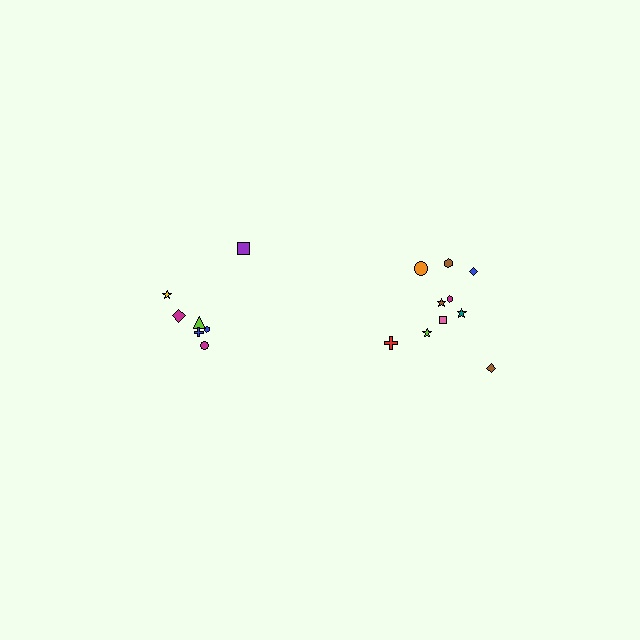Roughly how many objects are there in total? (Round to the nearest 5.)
Roughly 15 objects in total.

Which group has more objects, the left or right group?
The right group.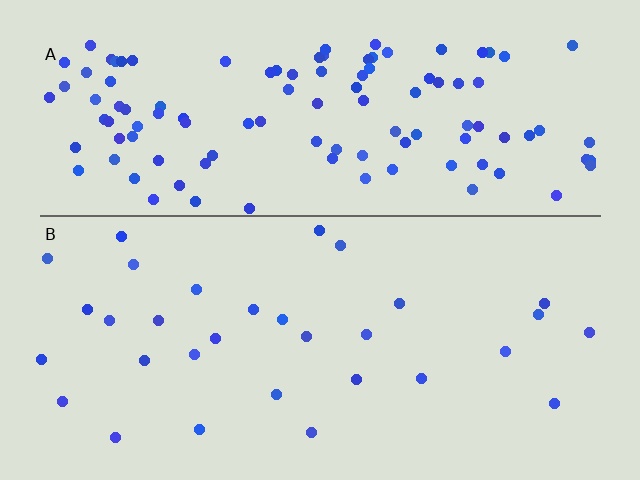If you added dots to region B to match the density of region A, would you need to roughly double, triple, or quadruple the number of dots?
Approximately quadruple.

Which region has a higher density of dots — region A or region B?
A (the top).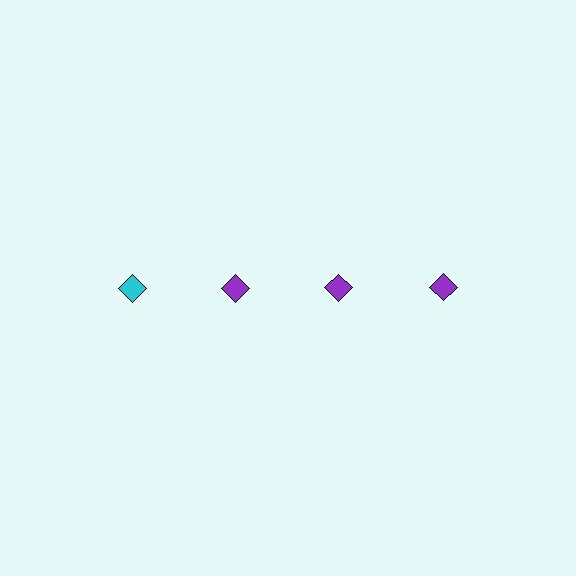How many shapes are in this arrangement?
There are 4 shapes arranged in a grid pattern.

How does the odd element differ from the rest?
It has a different color: cyan instead of purple.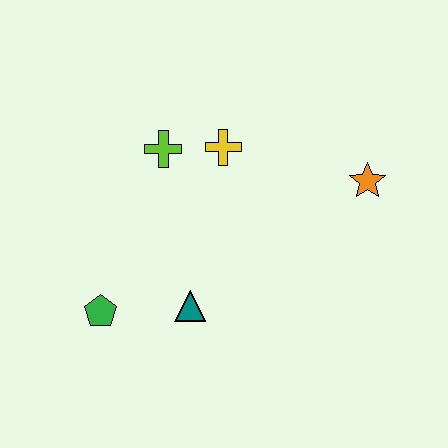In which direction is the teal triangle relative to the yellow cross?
The teal triangle is below the yellow cross.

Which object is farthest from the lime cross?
The orange star is farthest from the lime cross.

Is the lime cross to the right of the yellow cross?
No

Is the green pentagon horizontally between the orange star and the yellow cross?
No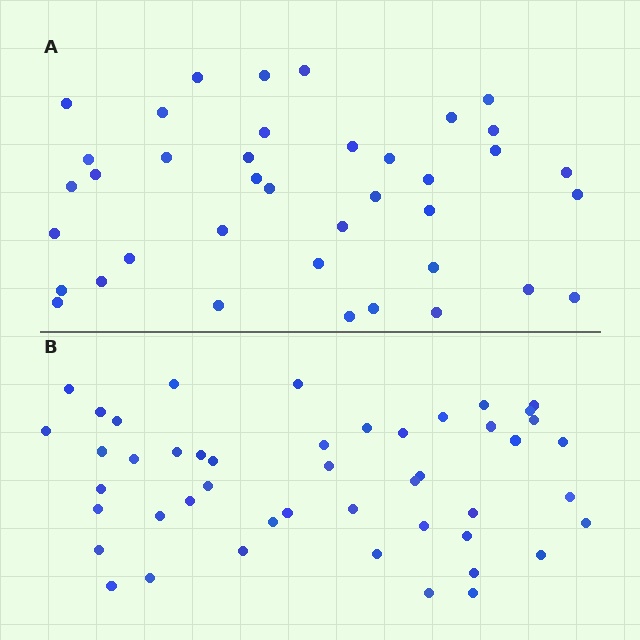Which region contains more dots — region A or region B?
Region B (the bottom region) has more dots.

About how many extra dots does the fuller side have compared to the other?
Region B has roughly 8 or so more dots than region A.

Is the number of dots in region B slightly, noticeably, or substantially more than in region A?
Region B has only slightly more — the two regions are fairly close. The ratio is roughly 1.2 to 1.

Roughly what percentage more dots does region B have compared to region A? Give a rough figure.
About 20% more.